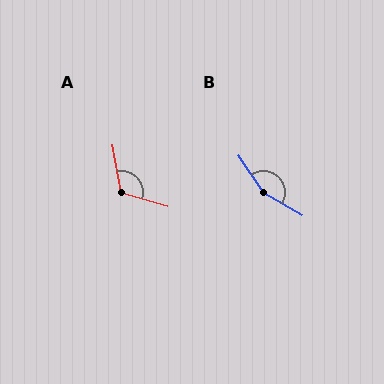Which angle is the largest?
B, at approximately 155 degrees.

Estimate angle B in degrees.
Approximately 155 degrees.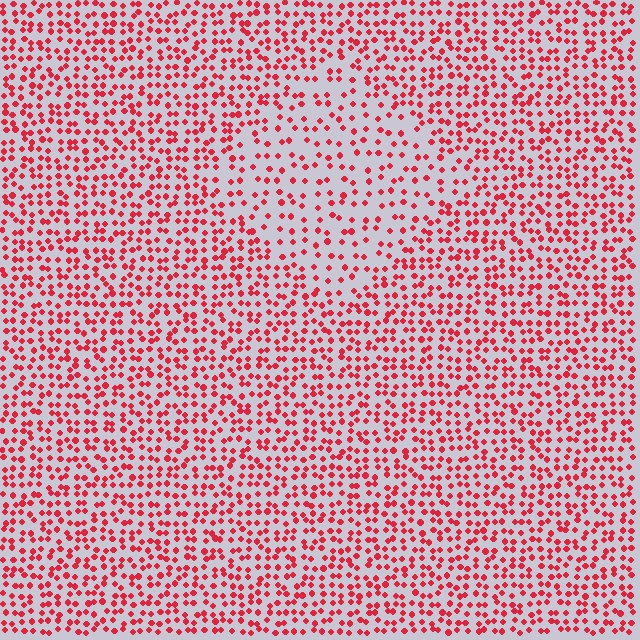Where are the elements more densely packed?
The elements are more densely packed outside the diamond boundary.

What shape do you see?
I see a diamond.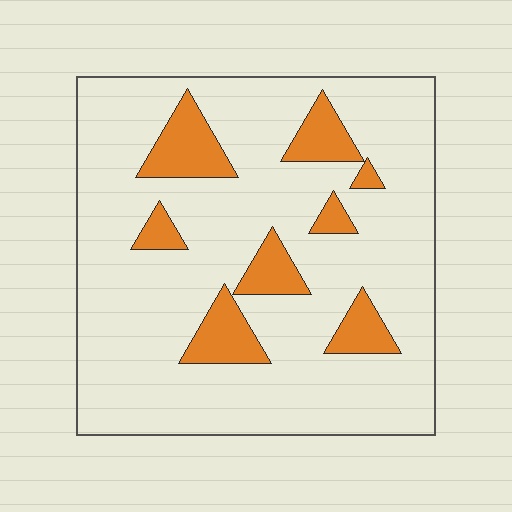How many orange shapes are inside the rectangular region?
8.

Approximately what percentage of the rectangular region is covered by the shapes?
Approximately 15%.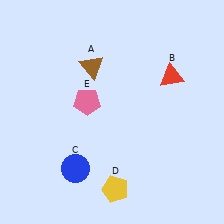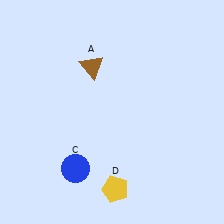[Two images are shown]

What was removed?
The red triangle (B), the pink pentagon (E) were removed in Image 2.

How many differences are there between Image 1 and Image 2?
There are 2 differences between the two images.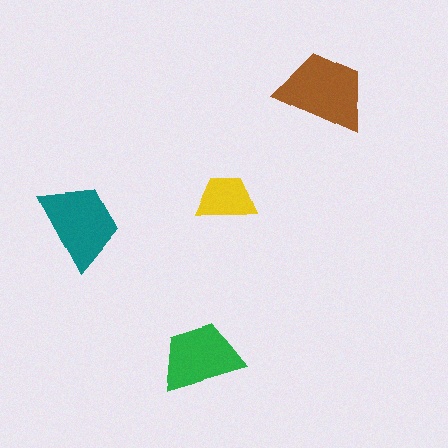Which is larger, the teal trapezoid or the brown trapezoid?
The brown one.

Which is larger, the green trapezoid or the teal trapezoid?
The teal one.